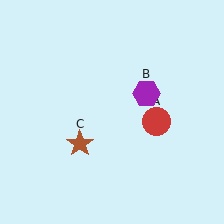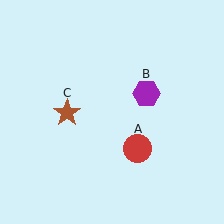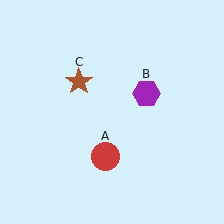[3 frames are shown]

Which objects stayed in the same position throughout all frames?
Purple hexagon (object B) remained stationary.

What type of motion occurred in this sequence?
The red circle (object A), brown star (object C) rotated clockwise around the center of the scene.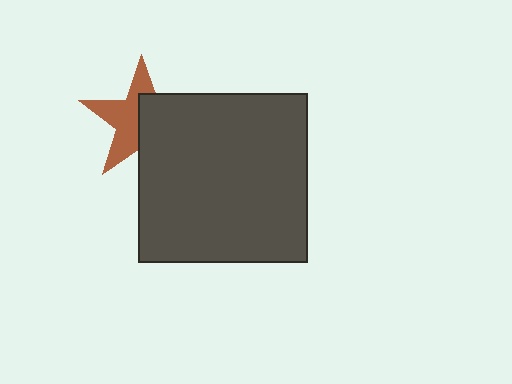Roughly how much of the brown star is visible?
About half of it is visible (roughly 51%).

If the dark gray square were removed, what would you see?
You would see the complete brown star.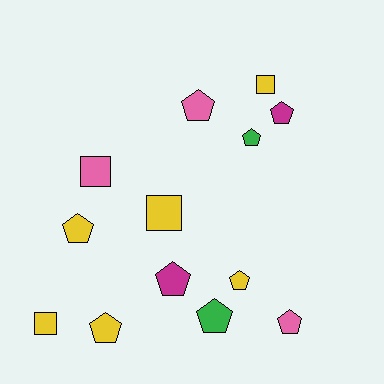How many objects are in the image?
There are 13 objects.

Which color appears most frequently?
Yellow, with 6 objects.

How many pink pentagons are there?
There are 2 pink pentagons.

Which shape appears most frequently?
Pentagon, with 9 objects.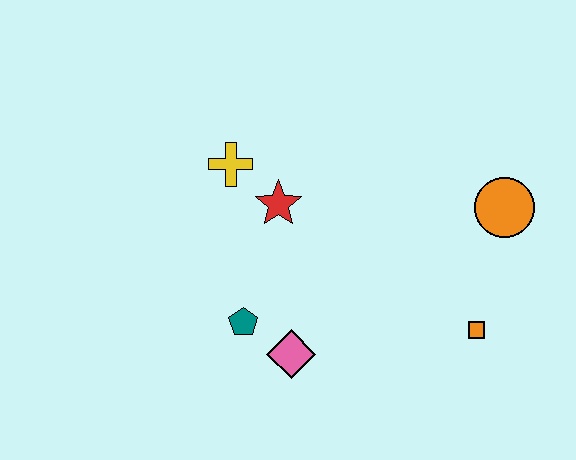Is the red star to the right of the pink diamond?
No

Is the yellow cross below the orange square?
No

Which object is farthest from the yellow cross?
The orange square is farthest from the yellow cross.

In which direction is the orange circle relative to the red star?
The orange circle is to the right of the red star.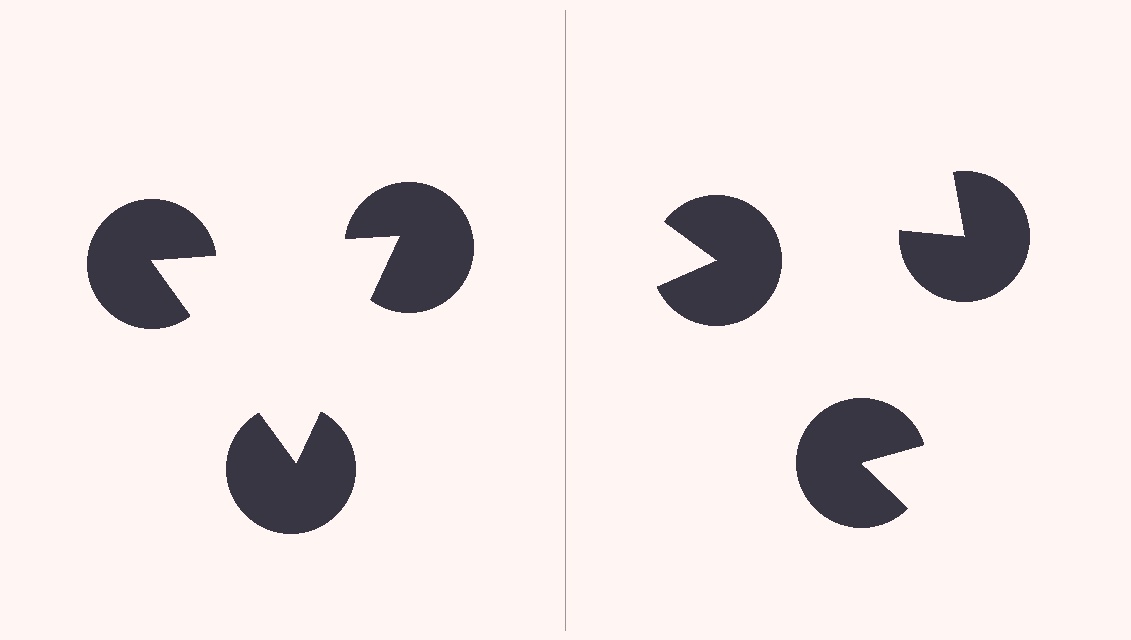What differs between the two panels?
The pac-man discs are positioned identically on both sides; only the wedge orientations differ. On the left they align to a triangle; on the right they are misaligned.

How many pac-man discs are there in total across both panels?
6 — 3 on each side.